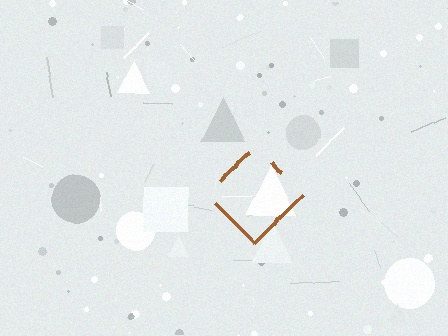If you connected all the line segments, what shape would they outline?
They would outline a diamond.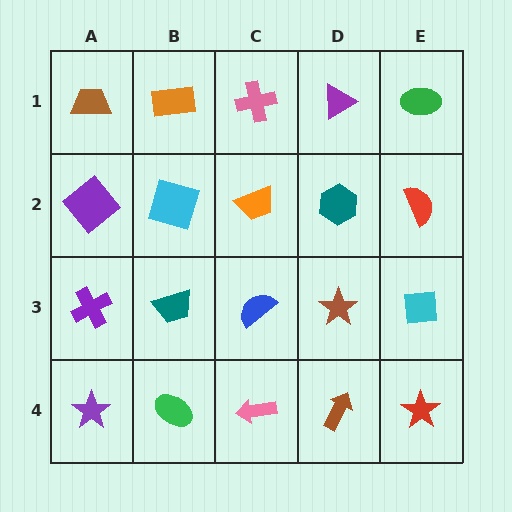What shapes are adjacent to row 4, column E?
A cyan square (row 3, column E), a brown arrow (row 4, column D).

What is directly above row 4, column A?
A purple cross.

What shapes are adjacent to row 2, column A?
A brown trapezoid (row 1, column A), a purple cross (row 3, column A), a cyan square (row 2, column B).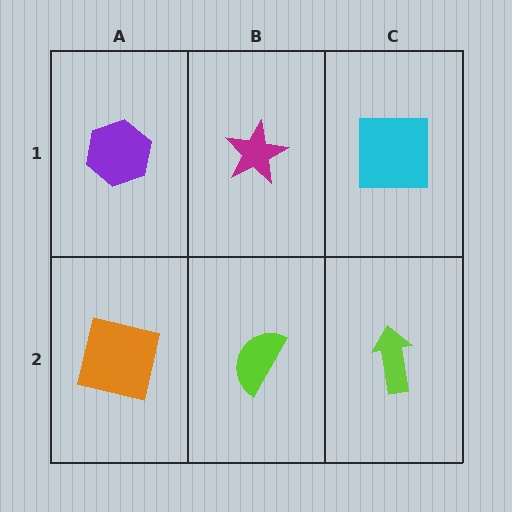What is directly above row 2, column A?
A purple hexagon.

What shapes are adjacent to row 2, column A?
A purple hexagon (row 1, column A), a lime semicircle (row 2, column B).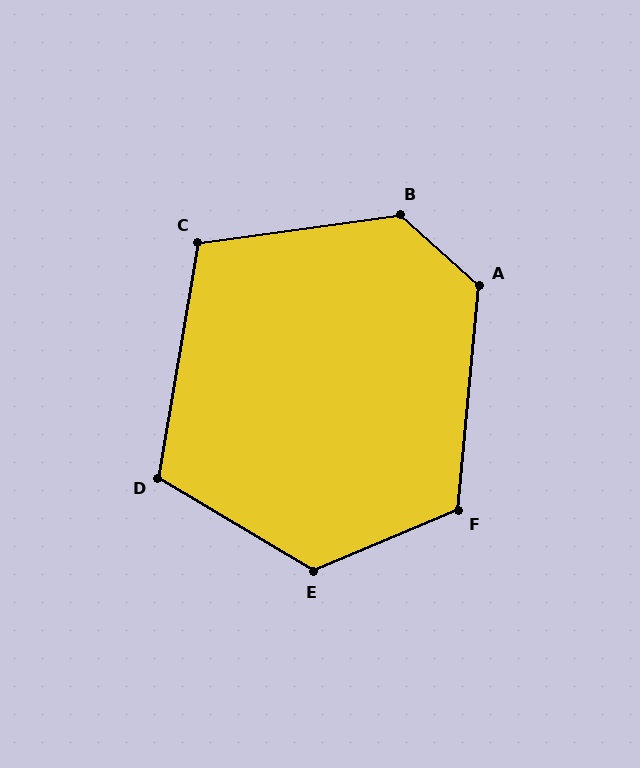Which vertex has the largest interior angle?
B, at approximately 130 degrees.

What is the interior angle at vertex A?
Approximately 127 degrees (obtuse).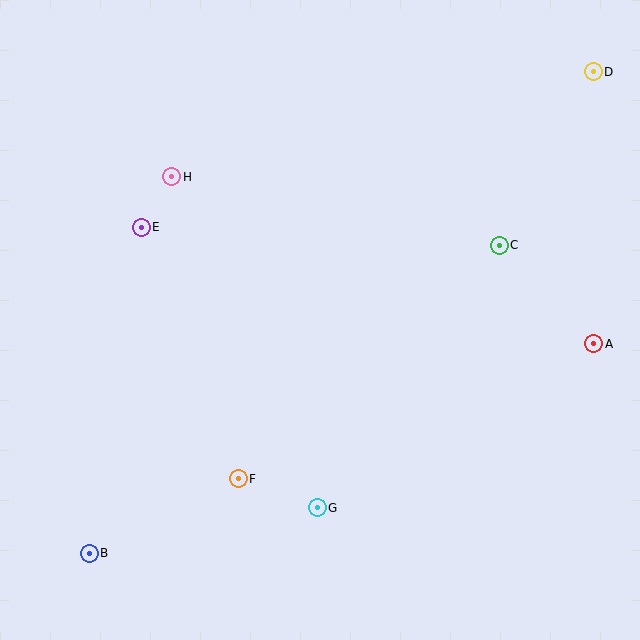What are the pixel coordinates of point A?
Point A is at (594, 344).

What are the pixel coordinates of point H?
Point H is at (172, 177).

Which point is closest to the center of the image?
Point F at (238, 479) is closest to the center.